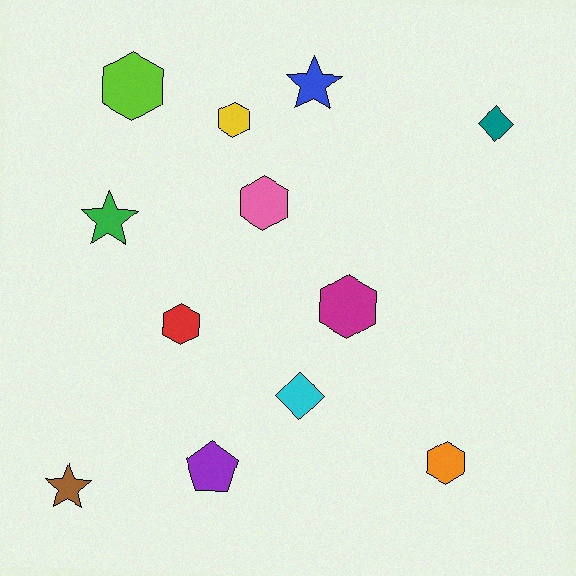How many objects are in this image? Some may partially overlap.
There are 12 objects.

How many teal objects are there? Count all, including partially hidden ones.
There is 1 teal object.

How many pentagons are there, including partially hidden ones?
There is 1 pentagon.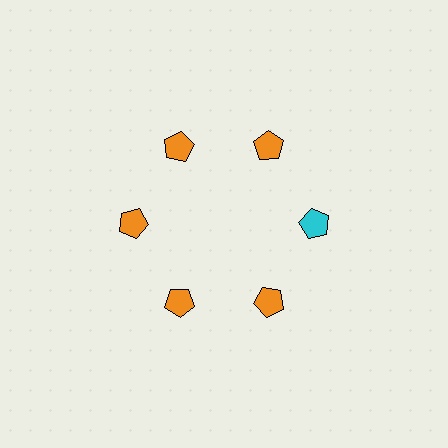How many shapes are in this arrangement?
There are 6 shapes arranged in a ring pattern.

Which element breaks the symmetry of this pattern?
The cyan pentagon at roughly the 3 o'clock position breaks the symmetry. All other shapes are orange pentagons.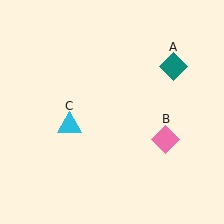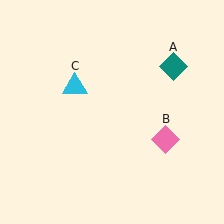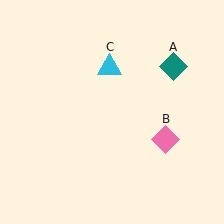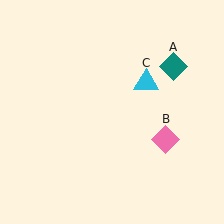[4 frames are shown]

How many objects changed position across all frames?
1 object changed position: cyan triangle (object C).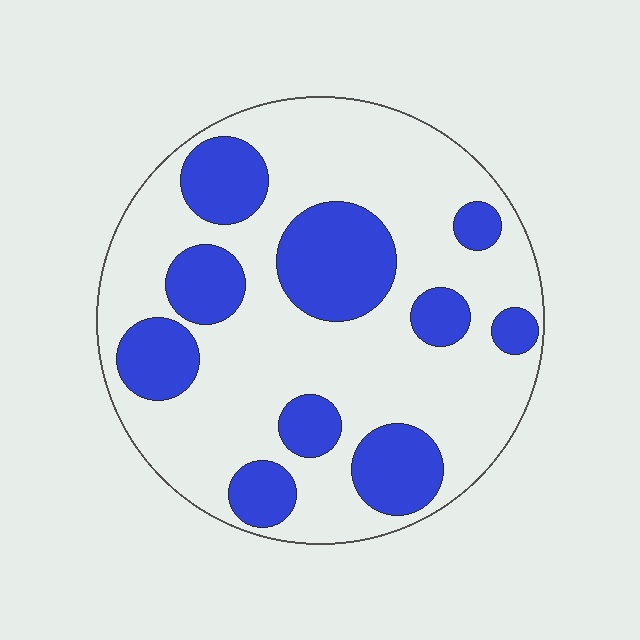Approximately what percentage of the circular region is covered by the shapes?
Approximately 30%.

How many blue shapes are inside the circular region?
10.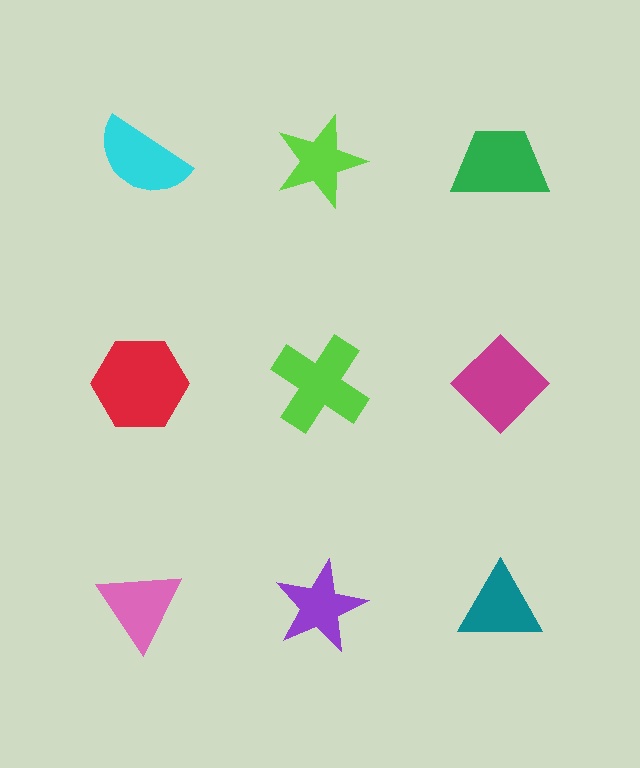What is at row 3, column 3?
A teal triangle.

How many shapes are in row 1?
3 shapes.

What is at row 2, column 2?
A lime cross.